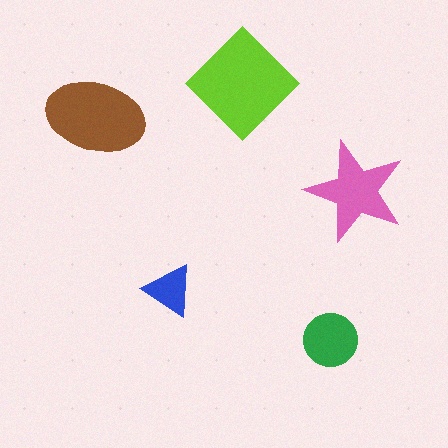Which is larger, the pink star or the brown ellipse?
The brown ellipse.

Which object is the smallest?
The blue triangle.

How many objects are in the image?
There are 5 objects in the image.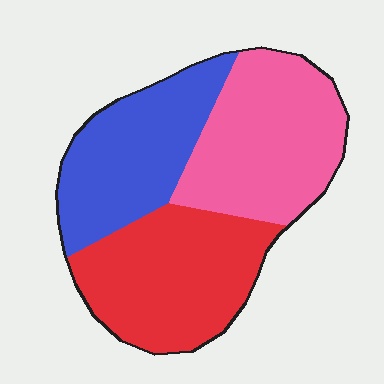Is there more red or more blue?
Red.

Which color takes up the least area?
Blue, at roughly 30%.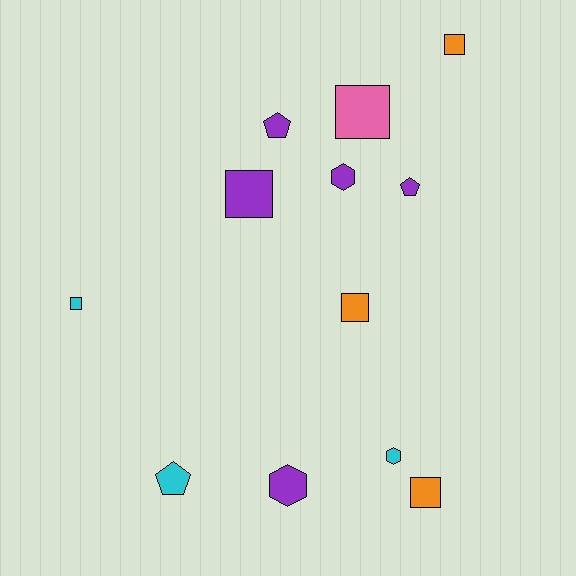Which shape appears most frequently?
Square, with 6 objects.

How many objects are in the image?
There are 12 objects.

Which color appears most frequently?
Purple, with 5 objects.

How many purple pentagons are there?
There are 2 purple pentagons.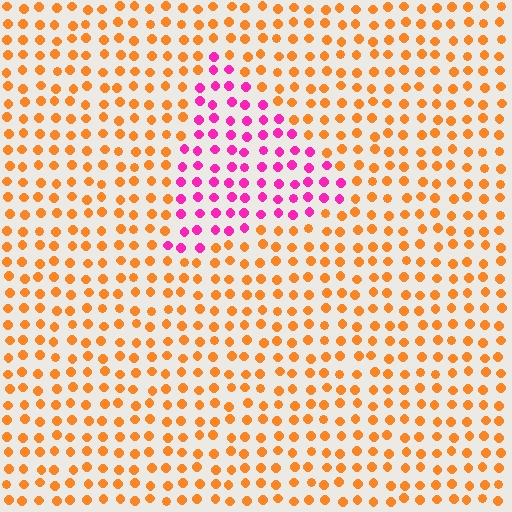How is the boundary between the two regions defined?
The boundary is defined purely by a slight shift in hue (about 69 degrees). Spacing, size, and orientation are identical on both sides.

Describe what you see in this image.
The image is filled with small orange elements in a uniform arrangement. A triangle-shaped region is visible where the elements are tinted to a slightly different hue, forming a subtle color boundary.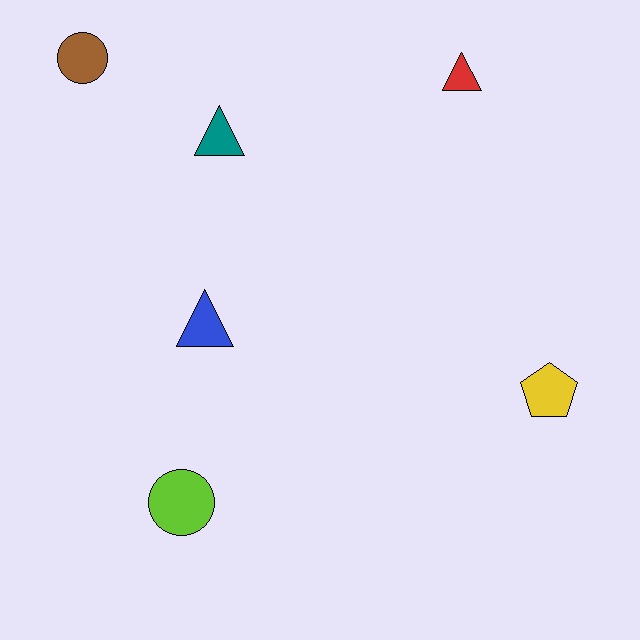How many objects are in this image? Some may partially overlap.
There are 6 objects.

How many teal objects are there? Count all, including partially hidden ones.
There is 1 teal object.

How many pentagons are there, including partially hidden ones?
There is 1 pentagon.